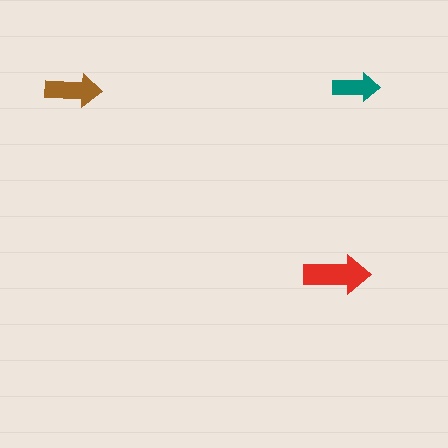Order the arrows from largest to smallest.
the red one, the brown one, the teal one.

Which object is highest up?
The teal arrow is topmost.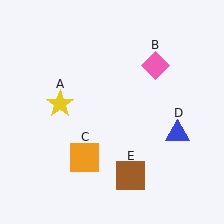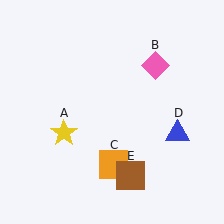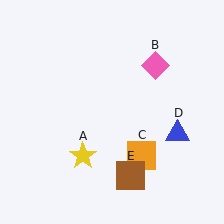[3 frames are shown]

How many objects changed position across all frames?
2 objects changed position: yellow star (object A), orange square (object C).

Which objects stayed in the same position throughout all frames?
Pink diamond (object B) and blue triangle (object D) and brown square (object E) remained stationary.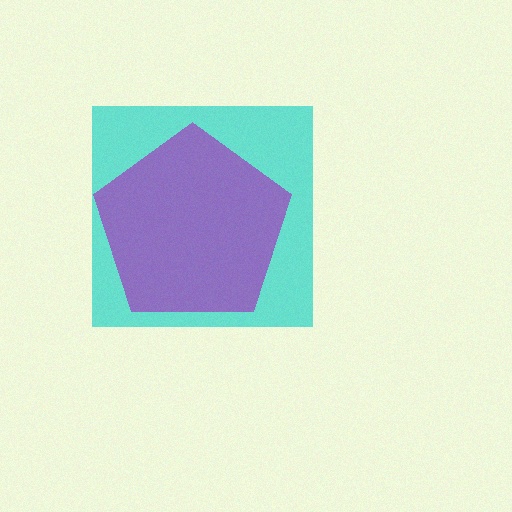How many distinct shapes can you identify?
There are 2 distinct shapes: a cyan square, a purple pentagon.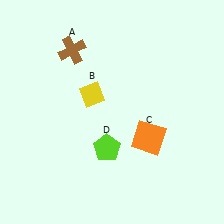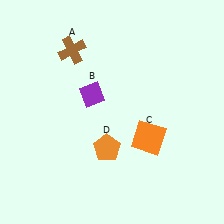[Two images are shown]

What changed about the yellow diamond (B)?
In Image 1, B is yellow. In Image 2, it changed to purple.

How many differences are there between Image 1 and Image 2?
There are 2 differences between the two images.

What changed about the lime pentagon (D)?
In Image 1, D is lime. In Image 2, it changed to orange.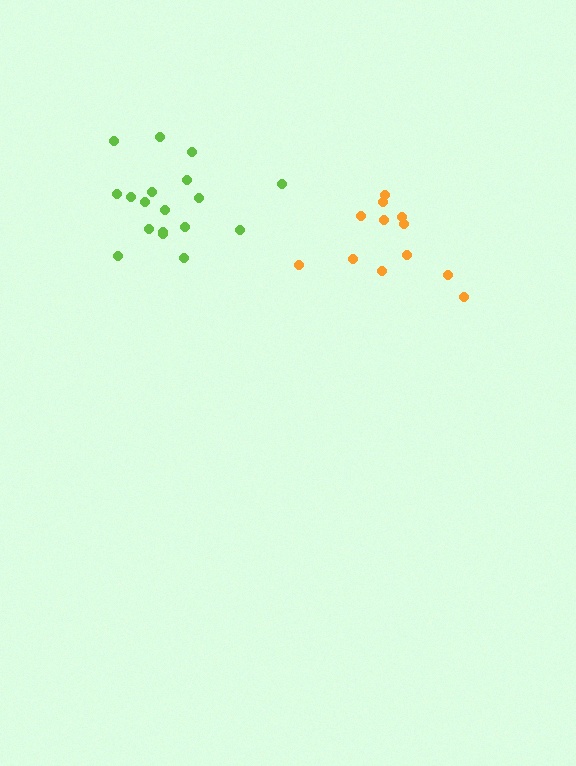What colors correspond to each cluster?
The clusters are colored: orange, lime.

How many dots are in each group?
Group 1: 12 dots, Group 2: 18 dots (30 total).